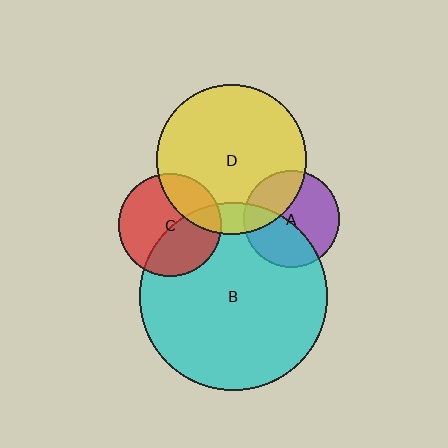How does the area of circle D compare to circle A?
Approximately 2.4 times.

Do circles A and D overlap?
Yes.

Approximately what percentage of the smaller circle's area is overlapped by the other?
Approximately 30%.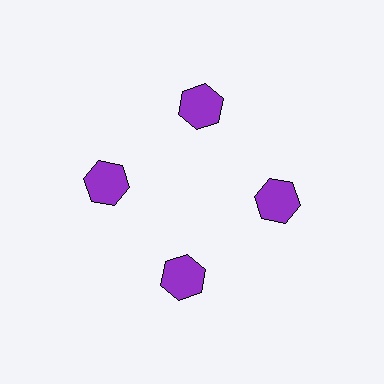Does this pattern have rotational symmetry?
Yes, this pattern has 4-fold rotational symmetry. It looks the same after rotating 90 degrees around the center.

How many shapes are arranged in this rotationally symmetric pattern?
There are 4 shapes, arranged in 4 groups of 1.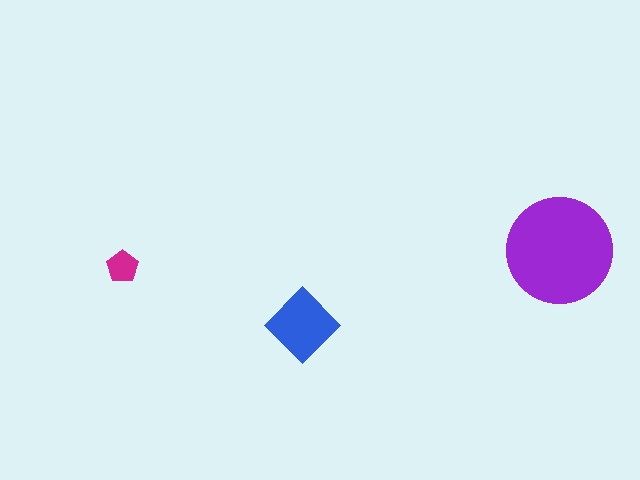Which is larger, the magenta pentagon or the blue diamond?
The blue diamond.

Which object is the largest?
The purple circle.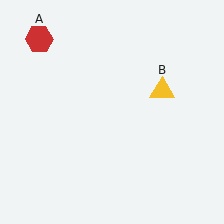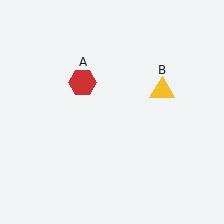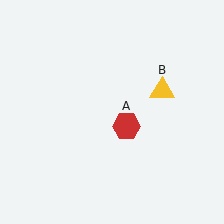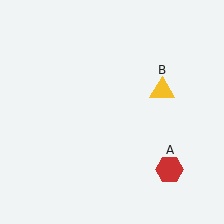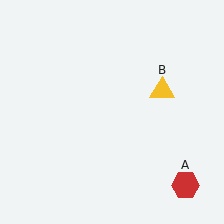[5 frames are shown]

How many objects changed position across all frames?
1 object changed position: red hexagon (object A).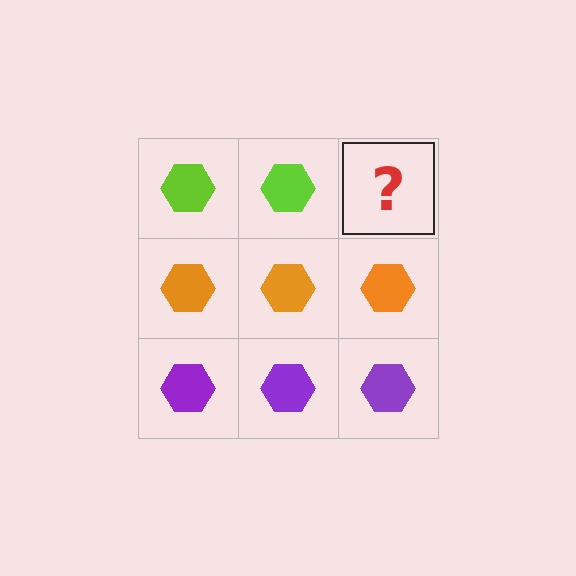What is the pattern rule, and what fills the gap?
The rule is that each row has a consistent color. The gap should be filled with a lime hexagon.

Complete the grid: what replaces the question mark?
The question mark should be replaced with a lime hexagon.